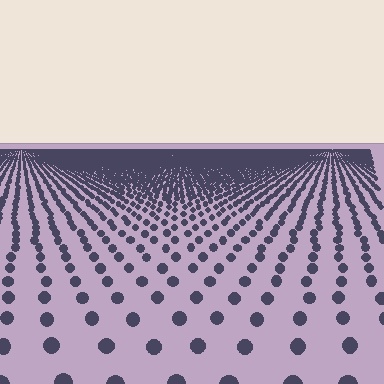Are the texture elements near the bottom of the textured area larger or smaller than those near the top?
Larger. Near the bottom, elements are closer to the viewer and appear at a bigger on-screen size.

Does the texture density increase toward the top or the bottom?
Density increases toward the top.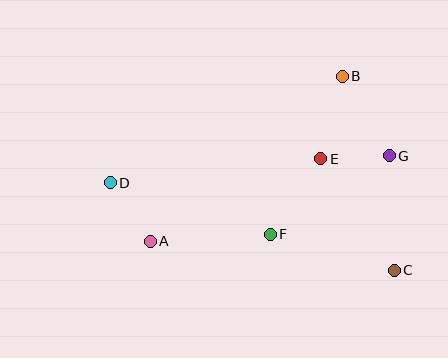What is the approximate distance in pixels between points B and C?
The distance between B and C is approximately 201 pixels.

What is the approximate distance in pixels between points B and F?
The distance between B and F is approximately 174 pixels.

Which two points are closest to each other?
Points E and G are closest to each other.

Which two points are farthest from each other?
Points C and D are farthest from each other.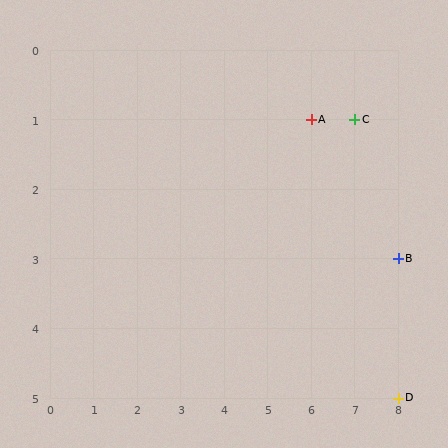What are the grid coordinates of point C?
Point C is at grid coordinates (7, 1).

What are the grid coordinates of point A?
Point A is at grid coordinates (6, 1).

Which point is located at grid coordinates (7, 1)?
Point C is at (7, 1).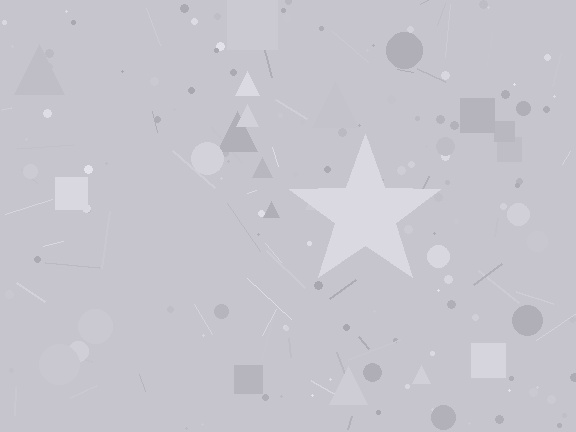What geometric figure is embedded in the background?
A star is embedded in the background.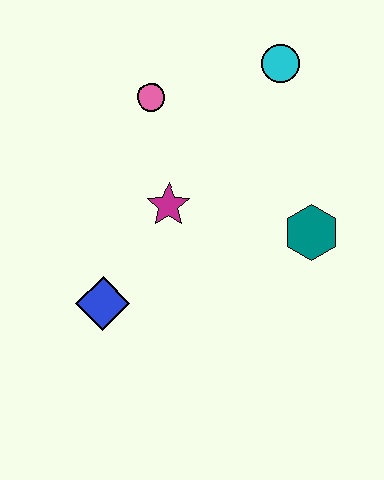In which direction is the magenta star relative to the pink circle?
The magenta star is below the pink circle.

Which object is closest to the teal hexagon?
The magenta star is closest to the teal hexagon.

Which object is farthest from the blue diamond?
The cyan circle is farthest from the blue diamond.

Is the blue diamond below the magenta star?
Yes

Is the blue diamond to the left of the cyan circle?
Yes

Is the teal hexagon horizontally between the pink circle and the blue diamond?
No